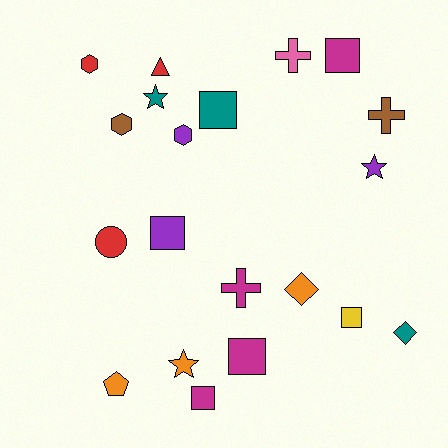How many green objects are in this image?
There are no green objects.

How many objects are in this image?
There are 20 objects.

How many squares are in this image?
There are 6 squares.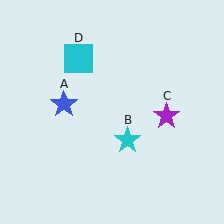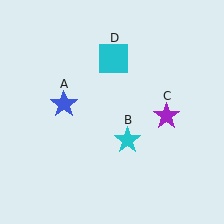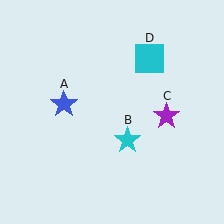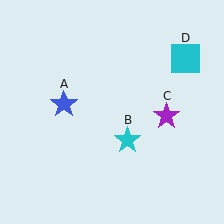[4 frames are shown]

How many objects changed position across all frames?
1 object changed position: cyan square (object D).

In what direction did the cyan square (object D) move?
The cyan square (object D) moved right.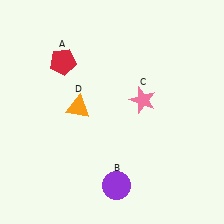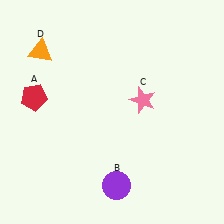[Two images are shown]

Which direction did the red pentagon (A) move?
The red pentagon (A) moved down.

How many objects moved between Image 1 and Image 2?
2 objects moved between the two images.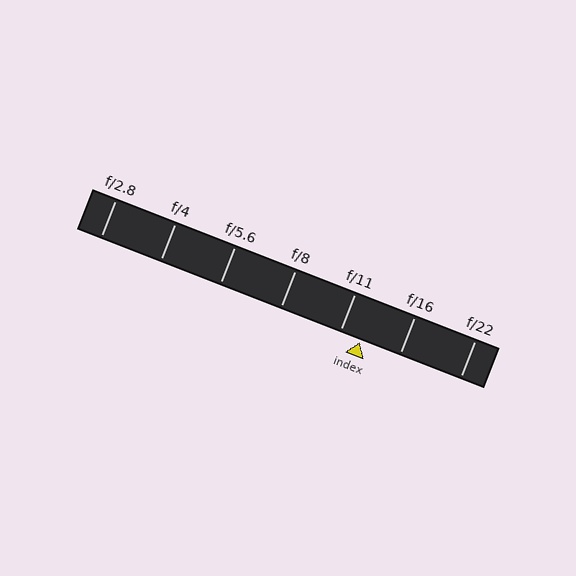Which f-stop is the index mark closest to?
The index mark is closest to f/11.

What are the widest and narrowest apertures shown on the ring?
The widest aperture shown is f/2.8 and the narrowest is f/22.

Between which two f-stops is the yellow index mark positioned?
The index mark is between f/11 and f/16.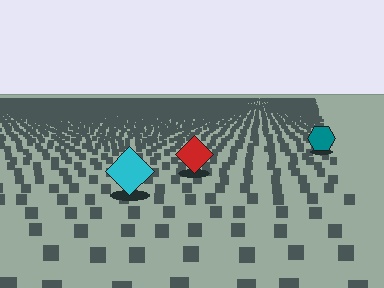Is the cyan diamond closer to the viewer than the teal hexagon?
Yes. The cyan diamond is closer — you can tell from the texture gradient: the ground texture is coarser near it.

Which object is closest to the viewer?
The cyan diamond is closest. The texture marks near it are larger and more spread out.